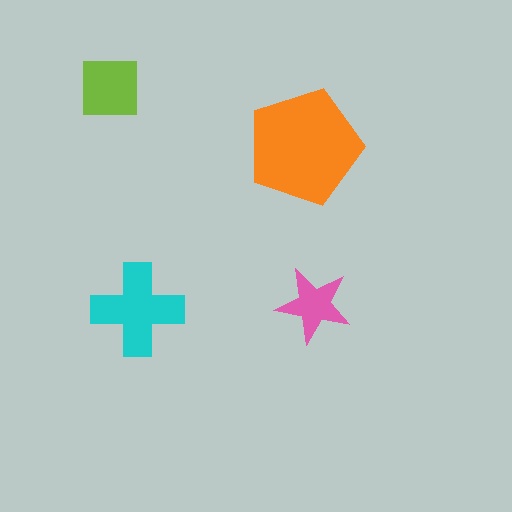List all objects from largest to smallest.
The orange pentagon, the cyan cross, the lime square, the pink star.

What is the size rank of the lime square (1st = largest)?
3rd.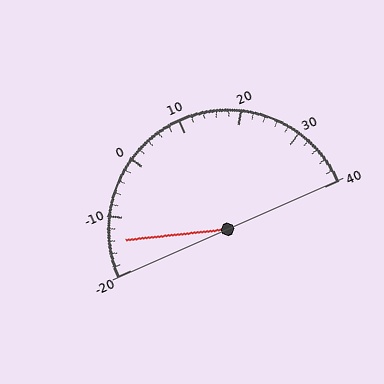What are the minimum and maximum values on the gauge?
The gauge ranges from -20 to 40.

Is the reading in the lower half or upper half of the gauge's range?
The reading is in the lower half of the range (-20 to 40).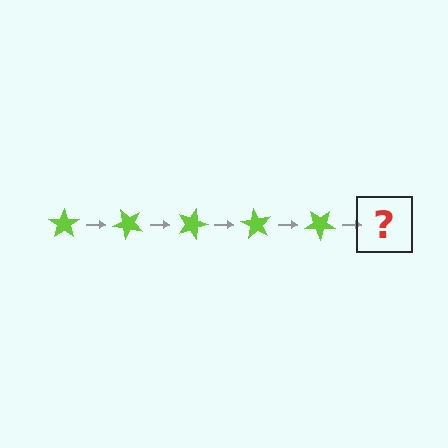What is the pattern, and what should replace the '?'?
The pattern is that the star rotates 45 degrees each step. The '?' should be a lime star rotated 225 degrees.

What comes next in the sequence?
The next element should be a lime star rotated 225 degrees.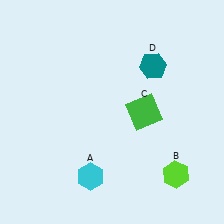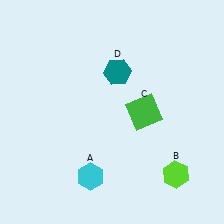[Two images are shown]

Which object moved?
The teal hexagon (D) moved left.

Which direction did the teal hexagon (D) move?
The teal hexagon (D) moved left.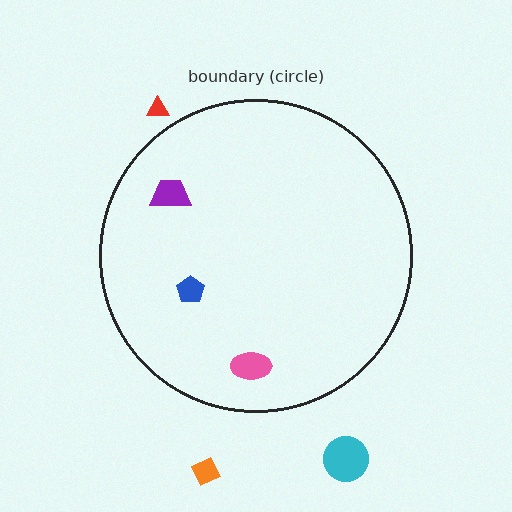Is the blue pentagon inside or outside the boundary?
Inside.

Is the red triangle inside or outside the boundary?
Outside.